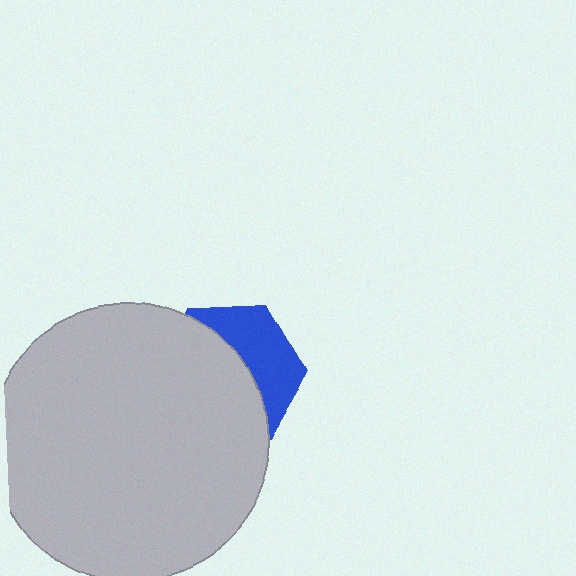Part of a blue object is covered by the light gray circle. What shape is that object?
It is a hexagon.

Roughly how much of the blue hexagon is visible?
A small part of it is visible (roughly 39%).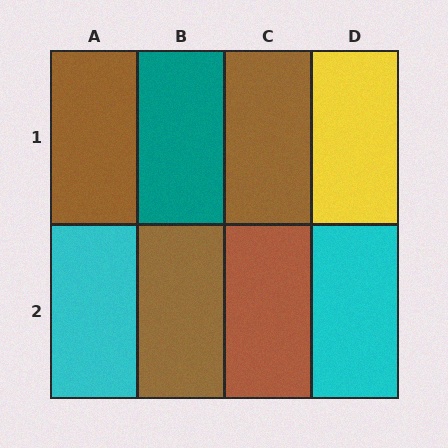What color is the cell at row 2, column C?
Brown.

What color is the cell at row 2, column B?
Brown.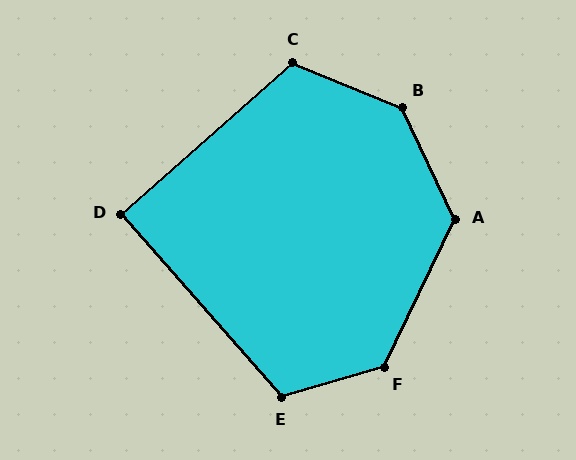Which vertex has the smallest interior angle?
D, at approximately 90 degrees.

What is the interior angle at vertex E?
Approximately 115 degrees (obtuse).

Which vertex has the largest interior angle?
B, at approximately 137 degrees.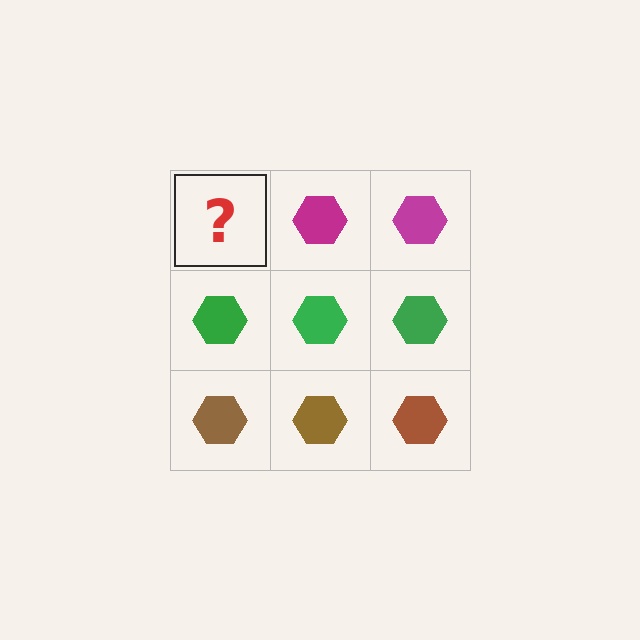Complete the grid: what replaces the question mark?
The question mark should be replaced with a magenta hexagon.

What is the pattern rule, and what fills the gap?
The rule is that each row has a consistent color. The gap should be filled with a magenta hexagon.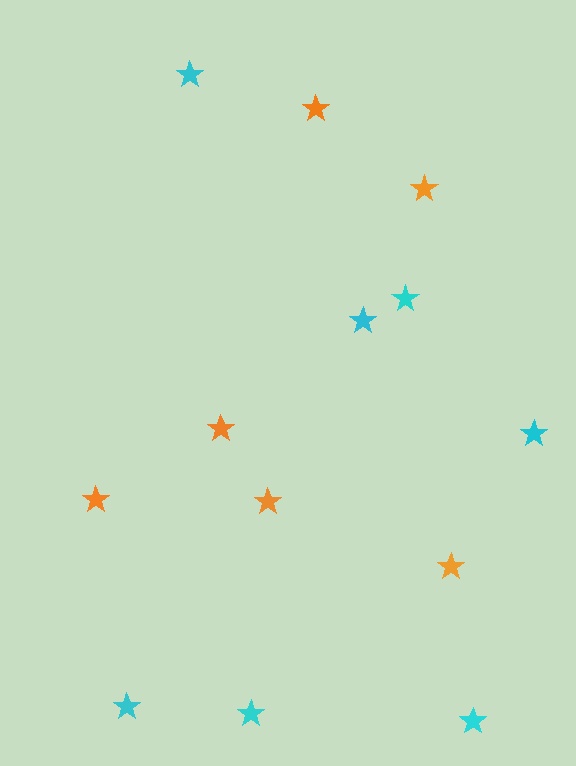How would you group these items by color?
There are 2 groups: one group of orange stars (6) and one group of cyan stars (7).